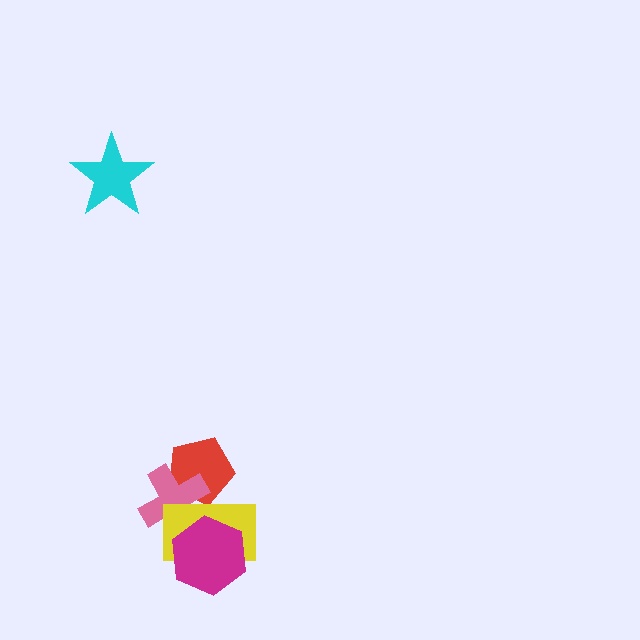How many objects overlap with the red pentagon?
2 objects overlap with the red pentagon.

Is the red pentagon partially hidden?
Yes, it is partially covered by another shape.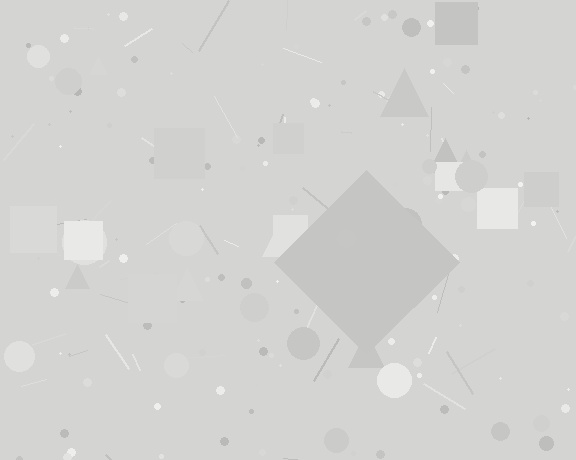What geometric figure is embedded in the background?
A diamond is embedded in the background.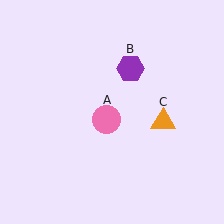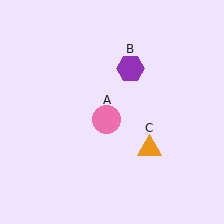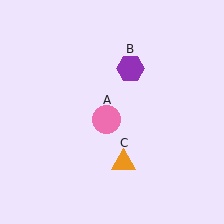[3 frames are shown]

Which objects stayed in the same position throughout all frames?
Pink circle (object A) and purple hexagon (object B) remained stationary.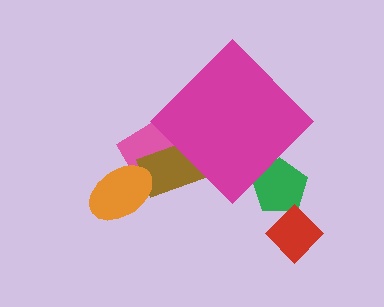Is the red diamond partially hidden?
No, the red diamond is fully visible.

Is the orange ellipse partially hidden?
No, the orange ellipse is fully visible.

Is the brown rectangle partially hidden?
Yes, the brown rectangle is partially hidden behind the magenta diamond.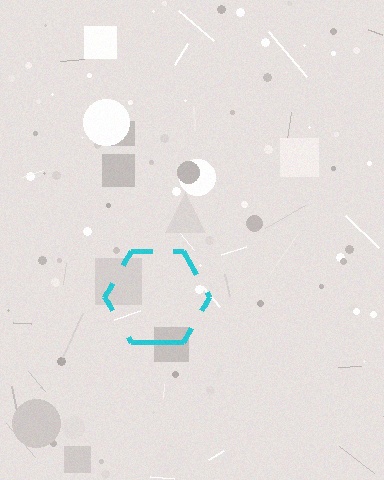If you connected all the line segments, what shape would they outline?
They would outline a hexagon.